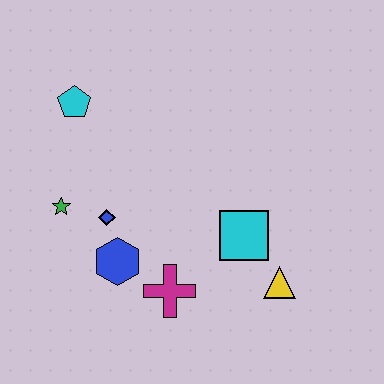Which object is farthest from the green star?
The yellow triangle is farthest from the green star.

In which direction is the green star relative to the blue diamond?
The green star is to the left of the blue diamond.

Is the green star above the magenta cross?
Yes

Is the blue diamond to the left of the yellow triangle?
Yes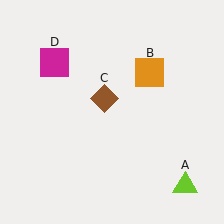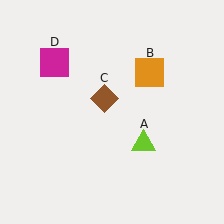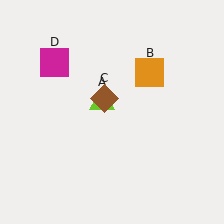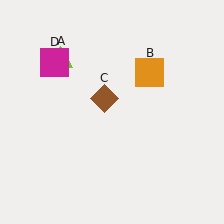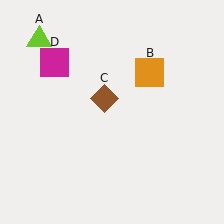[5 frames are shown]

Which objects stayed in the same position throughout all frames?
Orange square (object B) and brown diamond (object C) and magenta square (object D) remained stationary.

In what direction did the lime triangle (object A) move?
The lime triangle (object A) moved up and to the left.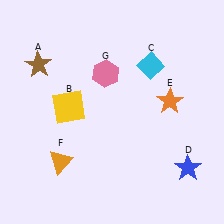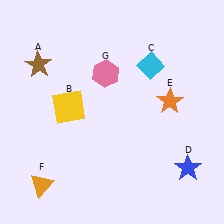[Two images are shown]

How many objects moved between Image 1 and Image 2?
1 object moved between the two images.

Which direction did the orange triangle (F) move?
The orange triangle (F) moved down.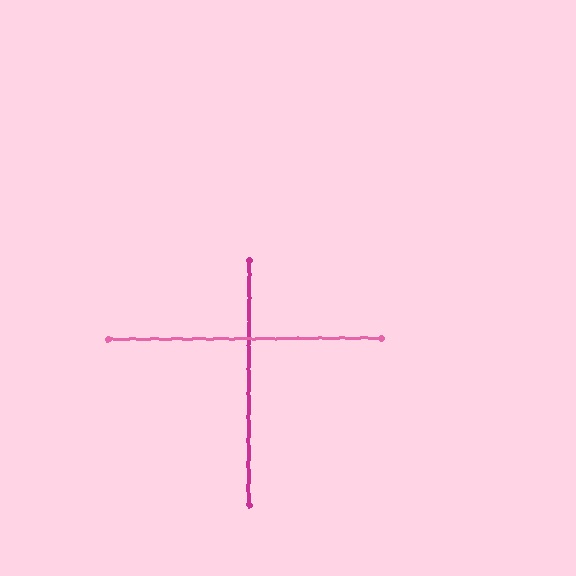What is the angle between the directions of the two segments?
Approximately 89 degrees.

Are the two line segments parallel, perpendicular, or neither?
Perpendicular — they meet at approximately 89°.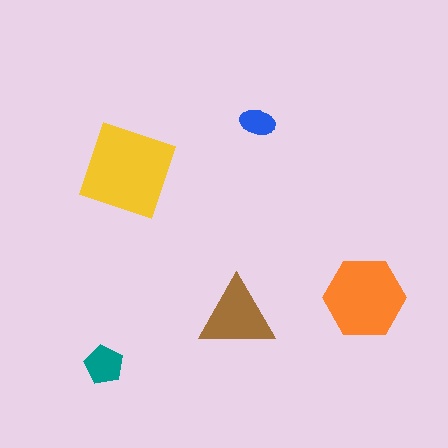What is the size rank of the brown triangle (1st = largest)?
3rd.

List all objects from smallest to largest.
The blue ellipse, the teal pentagon, the brown triangle, the orange hexagon, the yellow square.